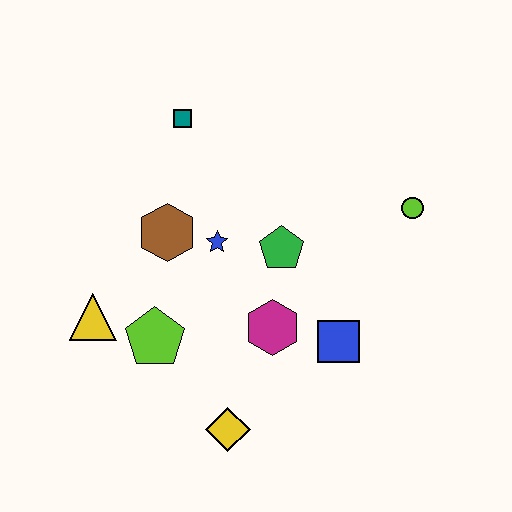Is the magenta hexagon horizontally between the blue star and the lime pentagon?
No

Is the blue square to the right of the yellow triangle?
Yes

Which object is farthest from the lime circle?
The yellow triangle is farthest from the lime circle.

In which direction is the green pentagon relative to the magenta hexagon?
The green pentagon is above the magenta hexagon.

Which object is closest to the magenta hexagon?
The blue square is closest to the magenta hexagon.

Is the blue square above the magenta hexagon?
No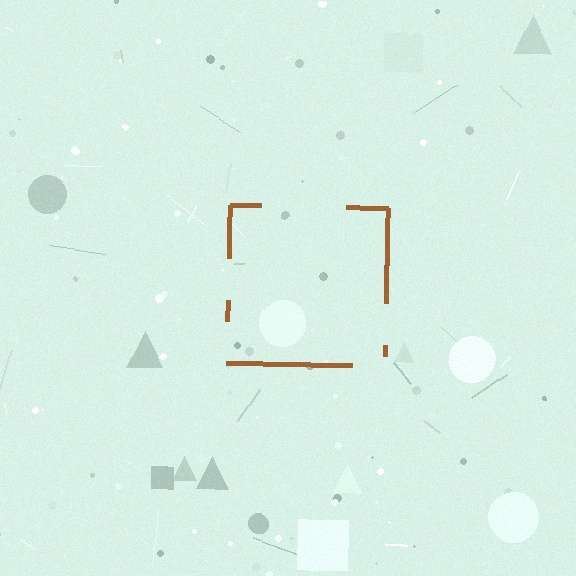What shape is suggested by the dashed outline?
The dashed outline suggests a square.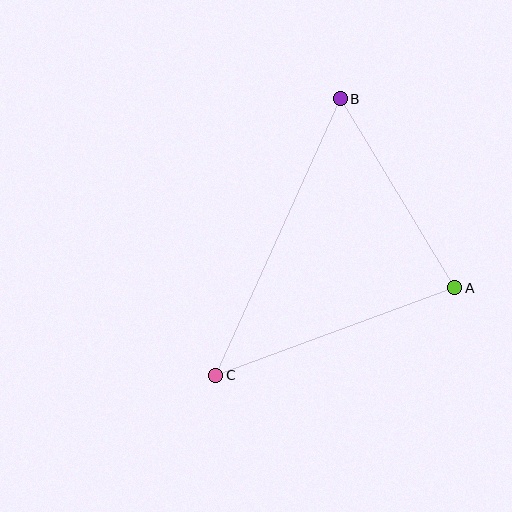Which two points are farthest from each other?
Points B and C are farthest from each other.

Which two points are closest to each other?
Points A and B are closest to each other.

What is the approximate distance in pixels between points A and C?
The distance between A and C is approximately 254 pixels.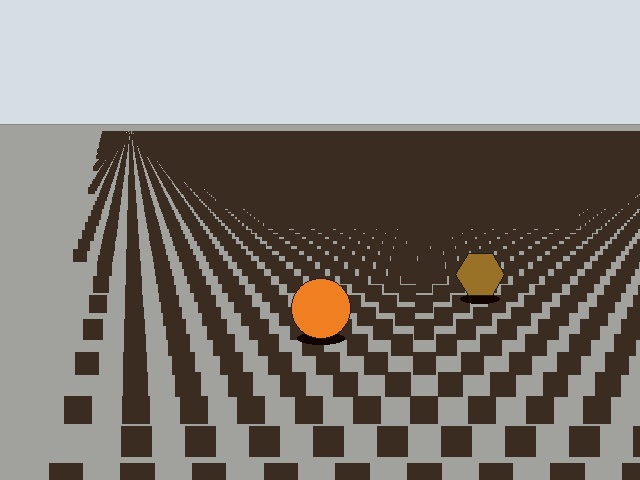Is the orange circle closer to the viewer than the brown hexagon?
Yes. The orange circle is closer — you can tell from the texture gradient: the ground texture is coarser near it.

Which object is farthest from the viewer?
The brown hexagon is farthest from the viewer. It appears smaller and the ground texture around it is denser.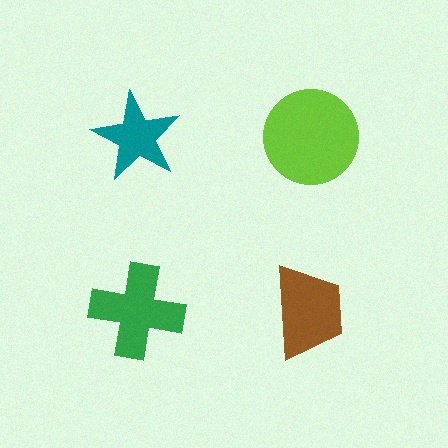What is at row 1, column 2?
A lime circle.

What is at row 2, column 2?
A brown trapezoid.